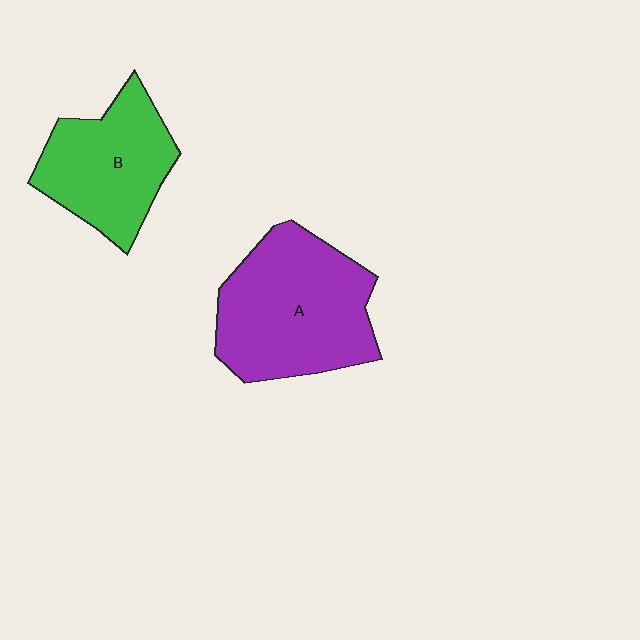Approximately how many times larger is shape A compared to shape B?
Approximately 1.4 times.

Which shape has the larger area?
Shape A (purple).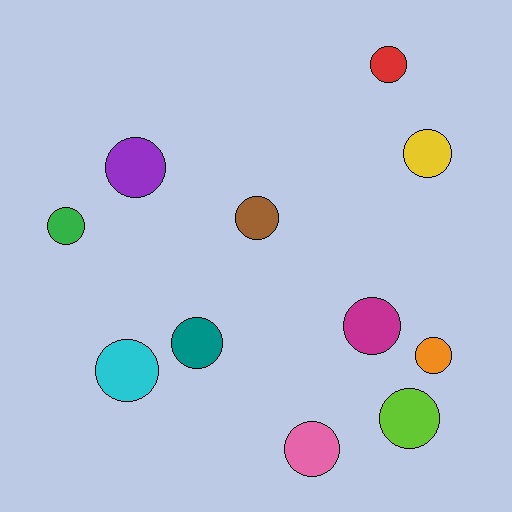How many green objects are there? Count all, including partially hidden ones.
There is 1 green object.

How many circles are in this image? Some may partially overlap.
There are 11 circles.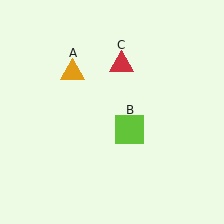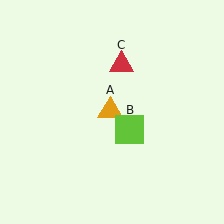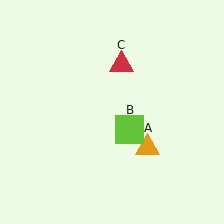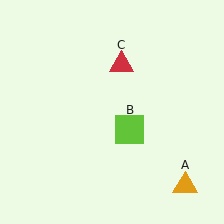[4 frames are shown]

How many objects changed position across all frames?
1 object changed position: orange triangle (object A).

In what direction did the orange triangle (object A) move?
The orange triangle (object A) moved down and to the right.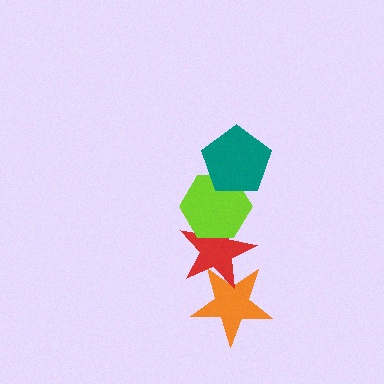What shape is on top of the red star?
The lime hexagon is on top of the red star.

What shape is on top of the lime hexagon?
The teal pentagon is on top of the lime hexagon.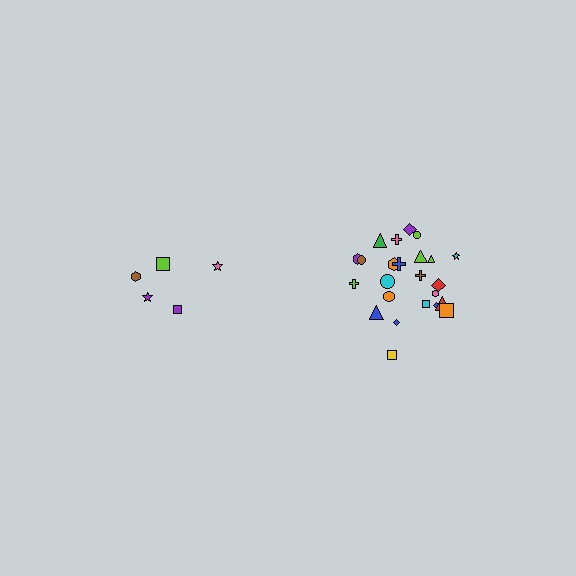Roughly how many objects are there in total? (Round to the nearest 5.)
Roughly 30 objects in total.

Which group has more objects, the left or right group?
The right group.